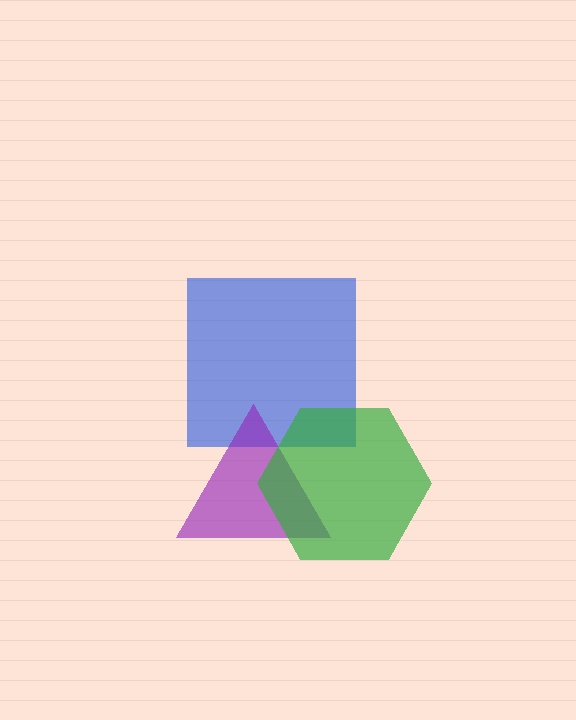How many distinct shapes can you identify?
There are 3 distinct shapes: a blue square, a purple triangle, a green hexagon.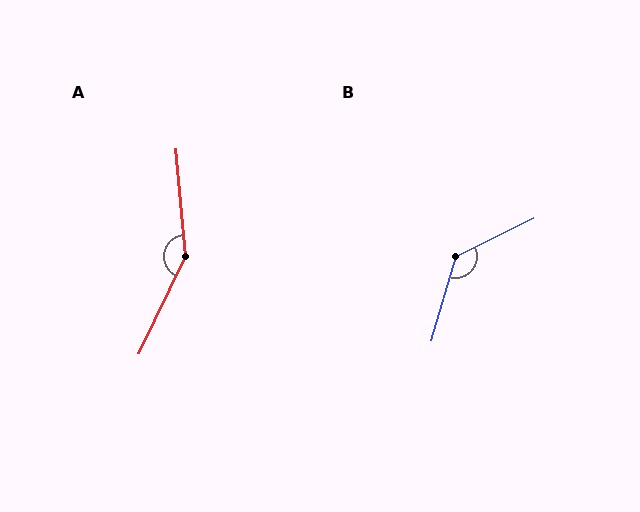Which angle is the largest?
A, at approximately 150 degrees.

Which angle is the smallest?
B, at approximately 132 degrees.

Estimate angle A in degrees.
Approximately 150 degrees.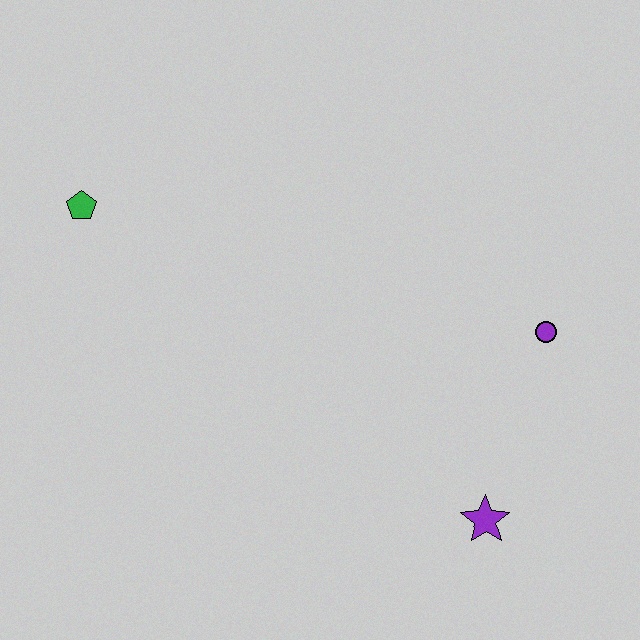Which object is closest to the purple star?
The purple circle is closest to the purple star.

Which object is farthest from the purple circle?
The green pentagon is farthest from the purple circle.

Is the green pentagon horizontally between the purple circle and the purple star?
No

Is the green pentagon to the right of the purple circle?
No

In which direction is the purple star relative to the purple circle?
The purple star is below the purple circle.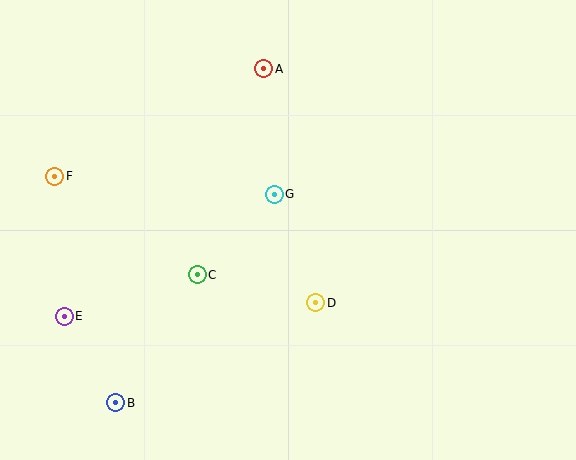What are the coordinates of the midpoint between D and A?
The midpoint between D and A is at (290, 186).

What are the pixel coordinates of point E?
Point E is at (64, 316).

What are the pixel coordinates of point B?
Point B is at (116, 403).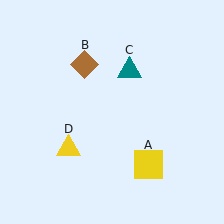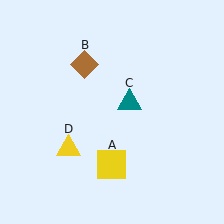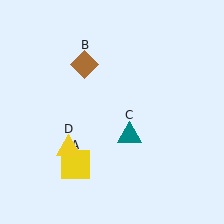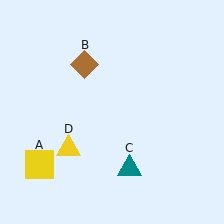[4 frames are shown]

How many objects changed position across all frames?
2 objects changed position: yellow square (object A), teal triangle (object C).